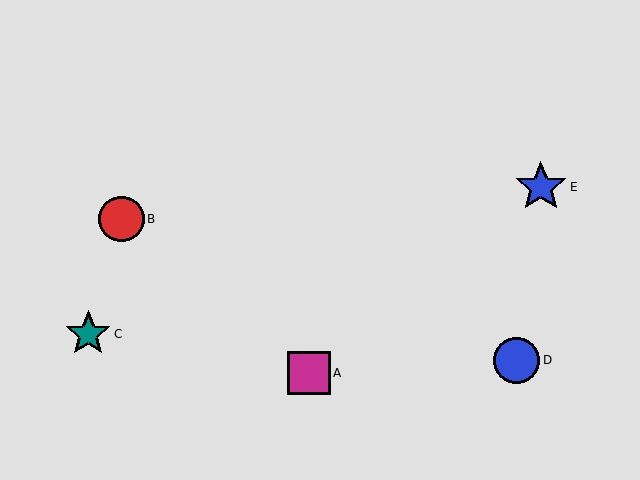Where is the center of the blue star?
The center of the blue star is at (541, 187).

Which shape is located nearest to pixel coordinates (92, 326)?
The teal star (labeled C) at (88, 334) is nearest to that location.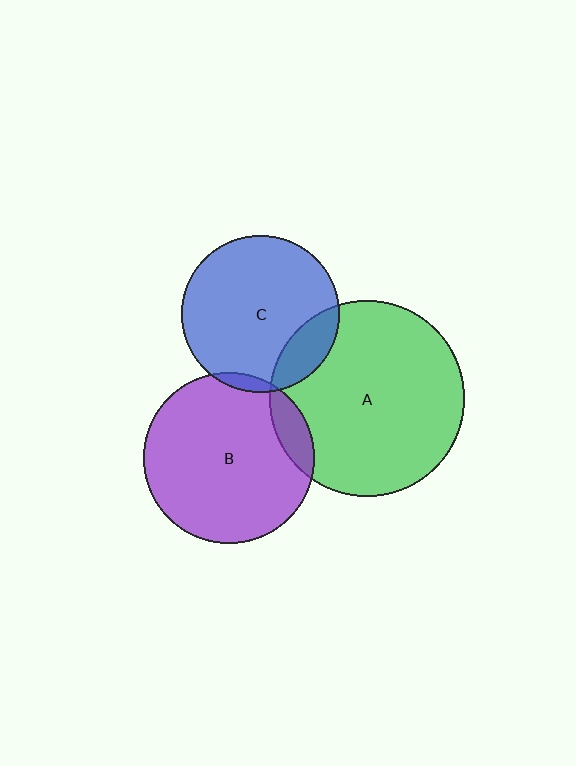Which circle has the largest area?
Circle A (green).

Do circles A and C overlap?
Yes.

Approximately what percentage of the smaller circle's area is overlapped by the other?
Approximately 15%.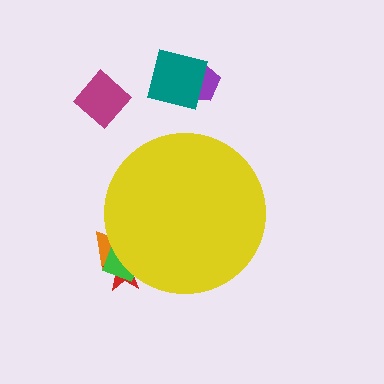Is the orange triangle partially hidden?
Yes, the orange triangle is partially hidden behind the yellow circle.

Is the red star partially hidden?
Yes, the red star is partially hidden behind the yellow circle.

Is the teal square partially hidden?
No, the teal square is fully visible.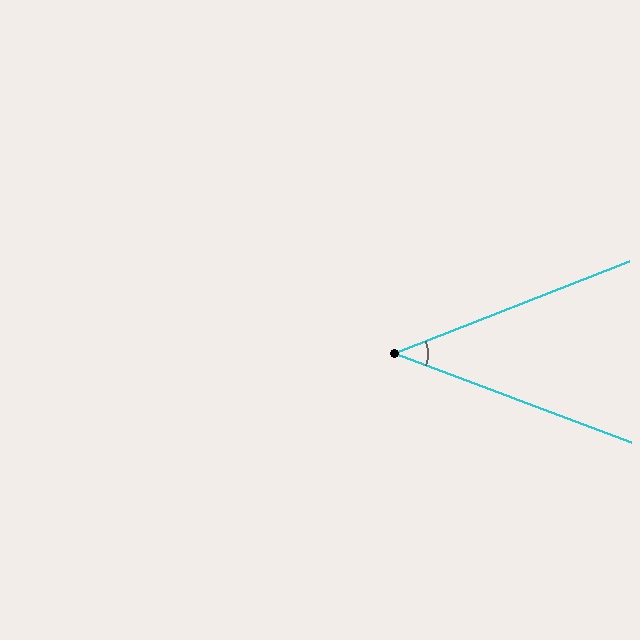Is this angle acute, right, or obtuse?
It is acute.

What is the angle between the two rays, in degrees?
Approximately 42 degrees.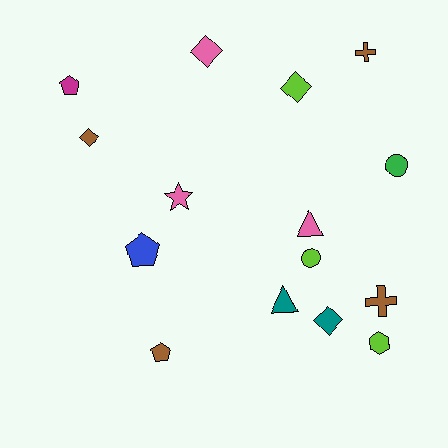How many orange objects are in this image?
There are no orange objects.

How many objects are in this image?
There are 15 objects.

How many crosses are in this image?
There are 2 crosses.